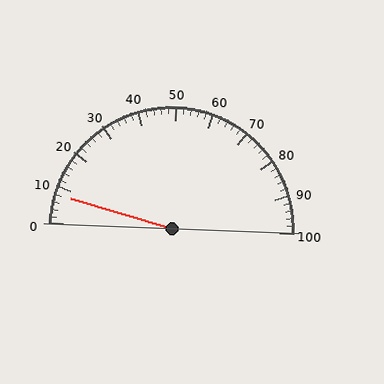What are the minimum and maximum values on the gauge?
The gauge ranges from 0 to 100.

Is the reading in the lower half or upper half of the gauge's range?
The reading is in the lower half of the range (0 to 100).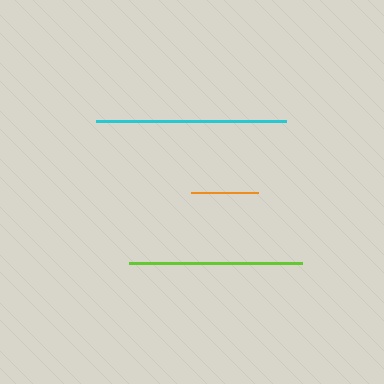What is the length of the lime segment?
The lime segment is approximately 173 pixels long.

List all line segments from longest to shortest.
From longest to shortest: cyan, lime, orange.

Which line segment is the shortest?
The orange line is the shortest at approximately 67 pixels.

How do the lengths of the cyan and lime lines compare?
The cyan and lime lines are approximately the same length.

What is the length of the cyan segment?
The cyan segment is approximately 190 pixels long.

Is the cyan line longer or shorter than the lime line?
The cyan line is longer than the lime line.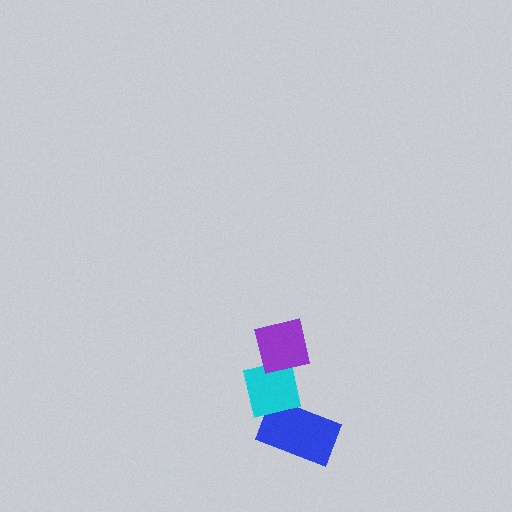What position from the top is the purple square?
The purple square is 1st from the top.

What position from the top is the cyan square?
The cyan square is 2nd from the top.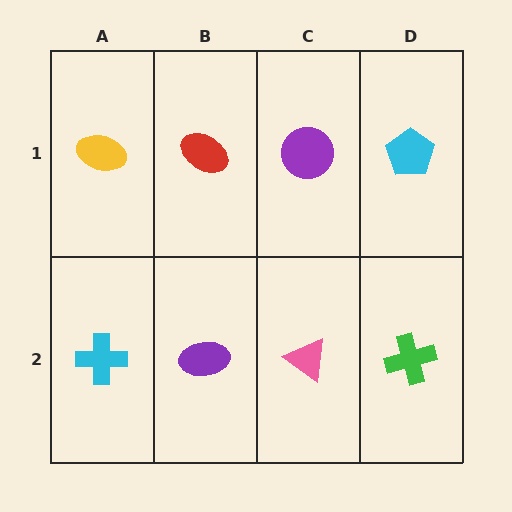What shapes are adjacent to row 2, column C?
A purple circle (row 1, column C), a purple ellipse (row 2, column B), a green cross (row 2, column D).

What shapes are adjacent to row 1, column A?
A cyan cross (row 2, column A), a red ellipse (row 1, column B).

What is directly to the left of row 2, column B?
A cyan cross.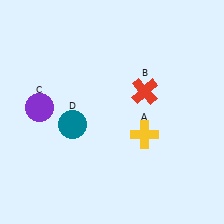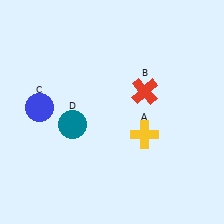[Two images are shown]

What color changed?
The circle (C) changed from purple in Image 1 to blue in Image 2.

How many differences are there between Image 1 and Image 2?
There is 1 difference between the two images.